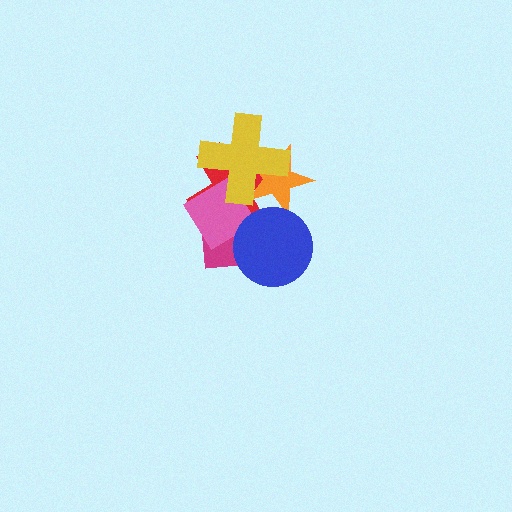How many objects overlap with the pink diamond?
4 objects overlap with the pink diamond.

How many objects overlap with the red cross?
5 objects overlap with the red cross.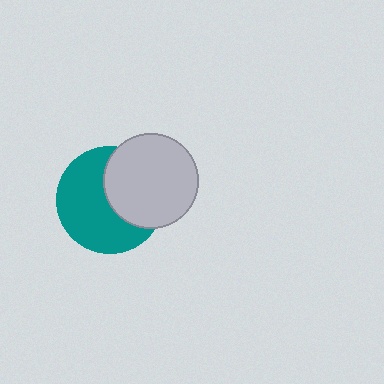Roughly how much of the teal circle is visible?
About half of it is visible (roughly 60%).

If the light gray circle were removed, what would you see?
You would see the complete teal circle.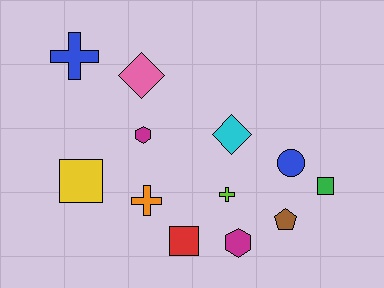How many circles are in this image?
There is 1 circle.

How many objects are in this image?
There are 12 objects.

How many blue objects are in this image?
There are 2 blue objects.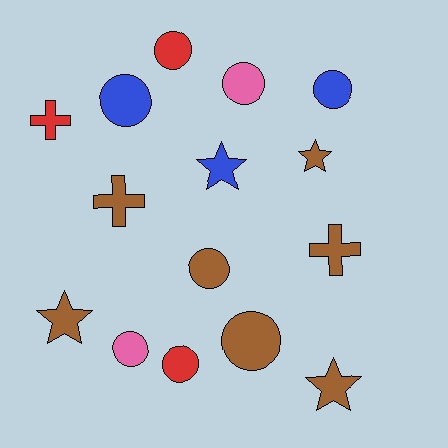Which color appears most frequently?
Brown, with 7 objects.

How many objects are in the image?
There are 15 objects.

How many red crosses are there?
There is 1 red cross.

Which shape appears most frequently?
Circle, with 8 objects.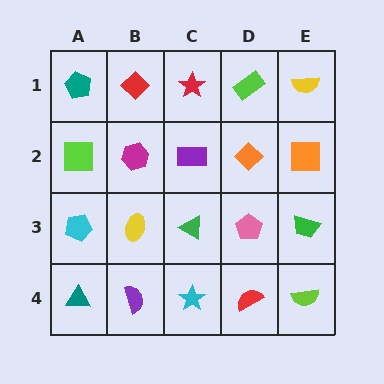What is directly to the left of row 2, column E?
An orange diamond.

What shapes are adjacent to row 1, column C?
A purple rectangle (row 2, column C), a red diamond (row 1, column B), a lime rectangle (row 1, column D).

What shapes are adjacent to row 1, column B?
A magenta hexagon (row 2, column B), a teal pentagon (row 1, column A), a red star (row 1, column C).